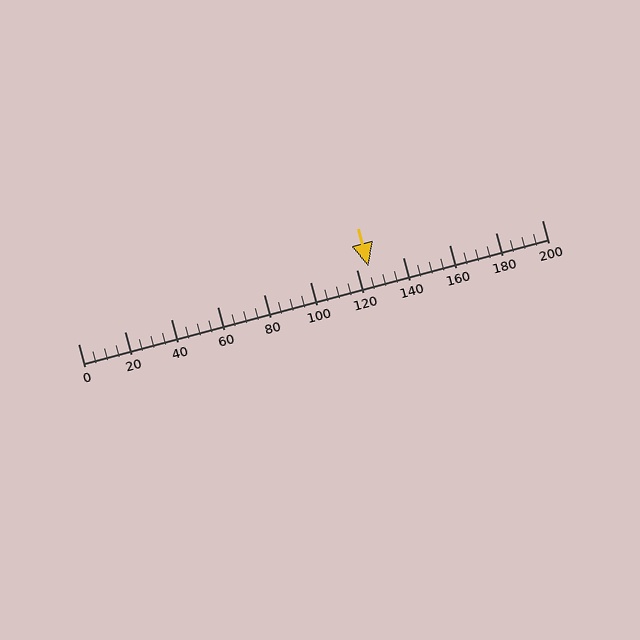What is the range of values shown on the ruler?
The ruler shows values from 0 to 200.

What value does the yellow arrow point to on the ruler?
The yellow arrow points to approximately 125.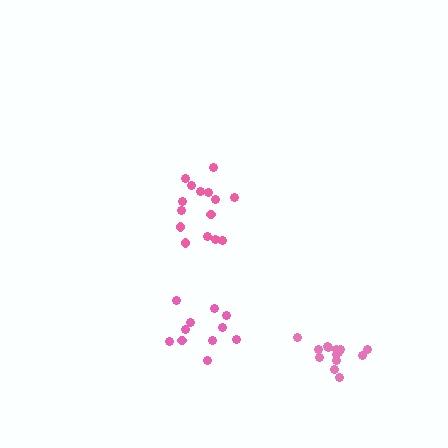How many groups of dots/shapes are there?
There are 3 groups.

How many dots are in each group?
Group 1: 15 dots, Group 2: 14 dots, Group 3: 11 dots (40 total).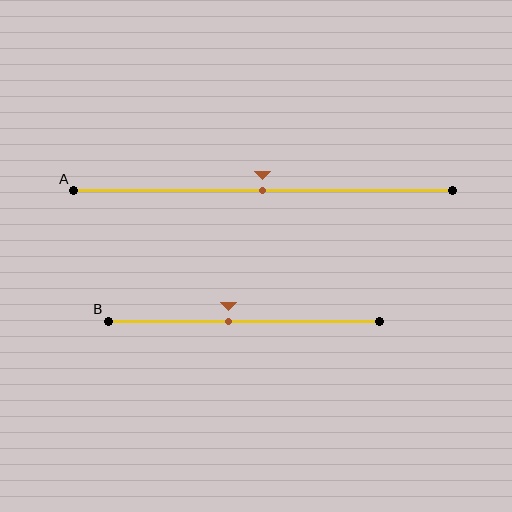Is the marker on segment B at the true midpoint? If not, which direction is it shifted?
No, the marker on segment B is shifted to the left by about 6% of the segment length.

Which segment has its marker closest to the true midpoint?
Segment A has its marker closest to the true midpoint.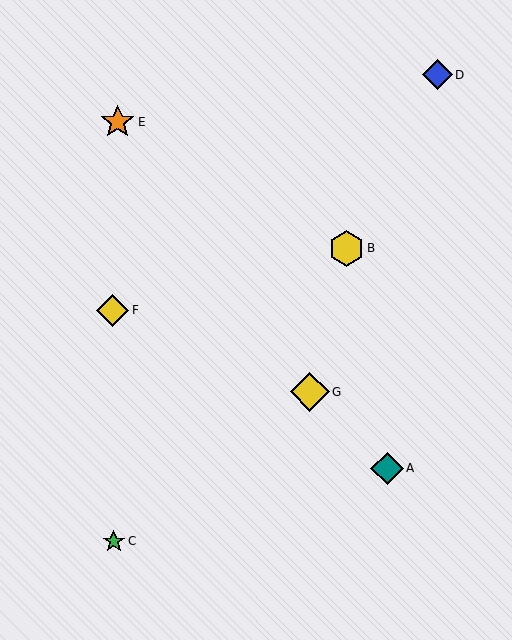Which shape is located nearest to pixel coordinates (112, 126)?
The orange star (labeled E) at (118, 122) is nearest to that location.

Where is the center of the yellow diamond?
The center of the yellow diamond is at (310, 392).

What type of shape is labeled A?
Shape A is a teal diamond.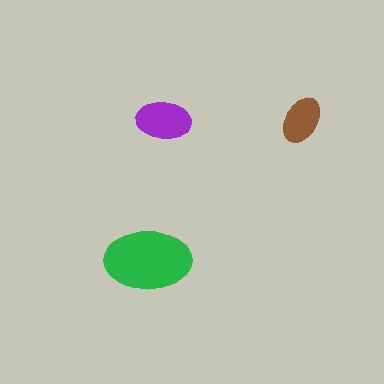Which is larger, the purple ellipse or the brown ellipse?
The purple one.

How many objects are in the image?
There are 3 objects in the image.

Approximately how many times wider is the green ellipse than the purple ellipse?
About 1.5 times wider.